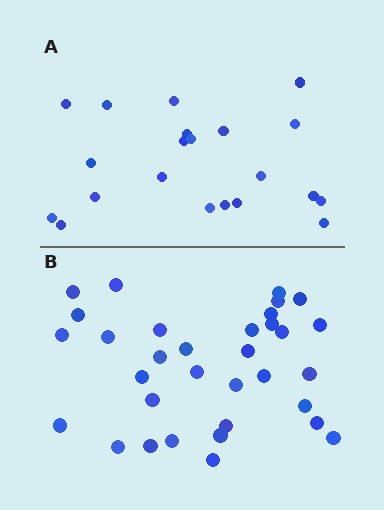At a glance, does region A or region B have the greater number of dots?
Region B (the bottom region) has more dots.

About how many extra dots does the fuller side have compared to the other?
Region B has roughly 12 or so more dots than region A.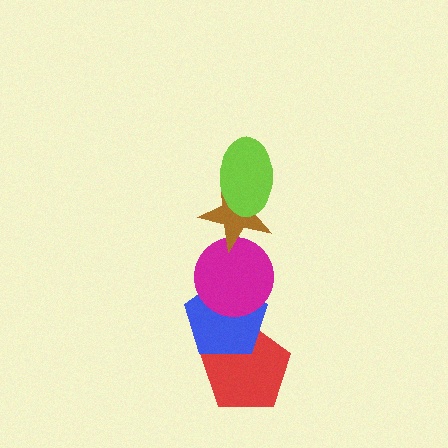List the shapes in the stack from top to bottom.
From top to bottom: the lime ellipse, the brown star, the magenta circle, the blue pentagon, the red pentagon.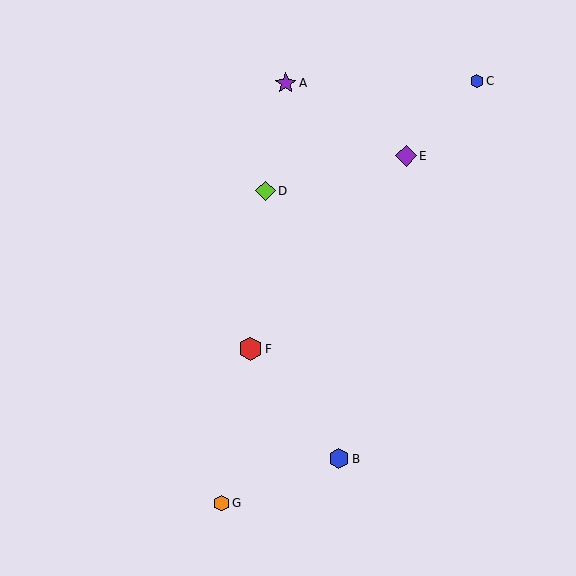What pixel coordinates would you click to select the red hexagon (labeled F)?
Click at (250, 349) to select the red hexagon F.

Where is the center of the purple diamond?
The center of the purple diamond is at (406, 156).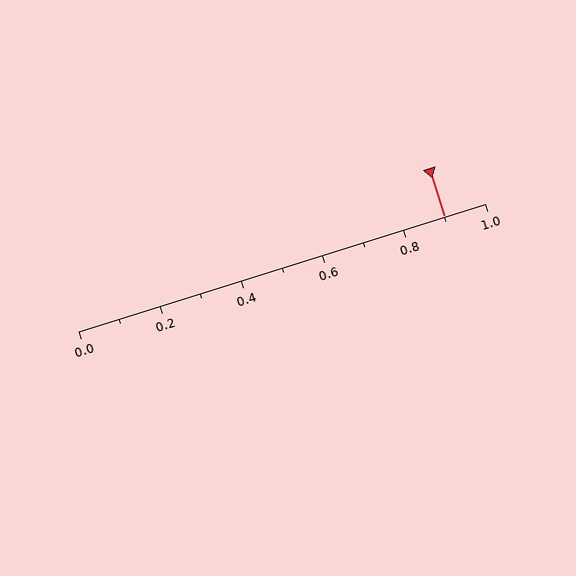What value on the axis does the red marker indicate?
The marker indicates approximately 0.9.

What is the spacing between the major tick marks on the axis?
The major ticks are spaced 0.2 apart.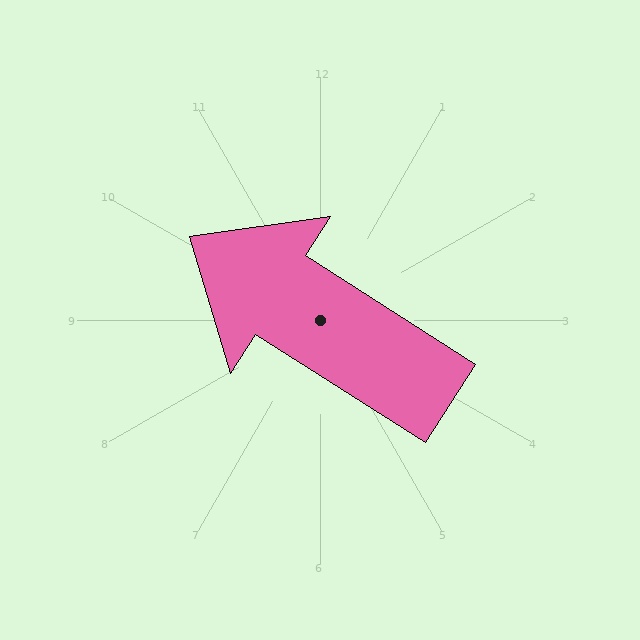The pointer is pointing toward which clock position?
Roughly 10 o'clock.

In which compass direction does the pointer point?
Northwest.